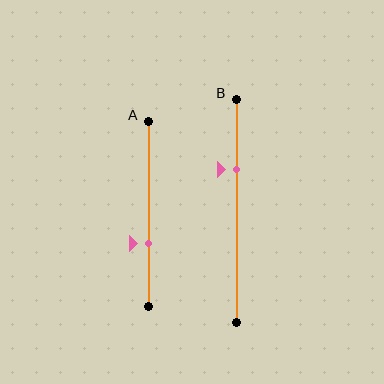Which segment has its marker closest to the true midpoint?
Segment A has its marker closest to the true midpoint.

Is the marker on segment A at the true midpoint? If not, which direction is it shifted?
No, the marker on segment A is shifted downward by about 16% of the segment length.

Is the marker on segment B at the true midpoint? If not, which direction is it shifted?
No, the marker on segment B is shifted upward by about 18% of the segment length.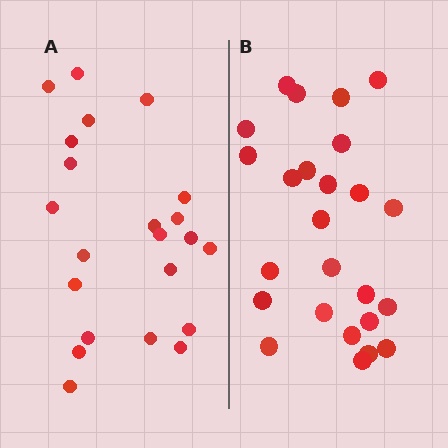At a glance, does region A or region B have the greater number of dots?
Region B (the right region) has more dots.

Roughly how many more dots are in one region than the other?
Region B has just a few more — roughly 2 or 3 more dots than region A.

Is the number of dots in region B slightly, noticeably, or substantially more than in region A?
Region B has only slightly more — the two regions are fairly close. The ratio is roughly 1.1 to 1.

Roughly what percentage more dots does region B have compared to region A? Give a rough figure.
About 15% more.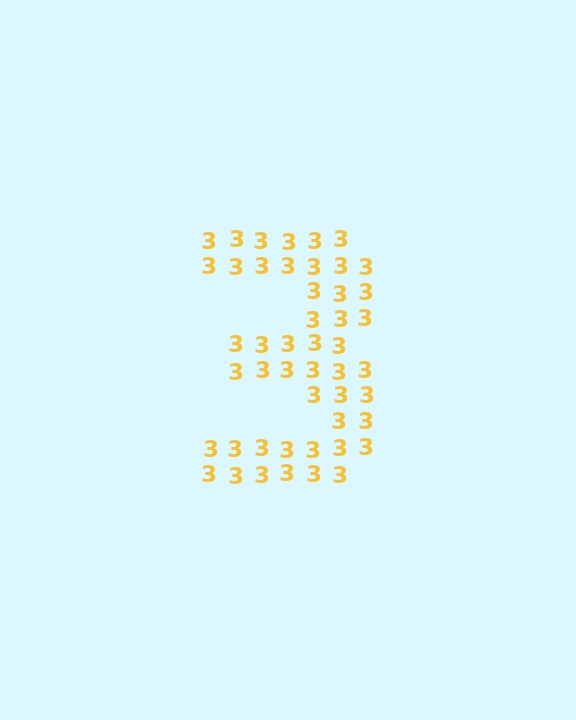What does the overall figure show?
The overall figure shows the digit 3.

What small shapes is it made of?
It is made of small digit 3's.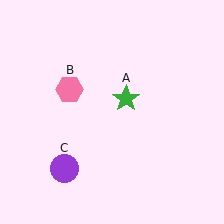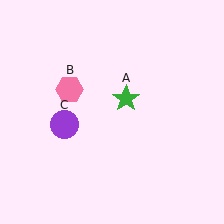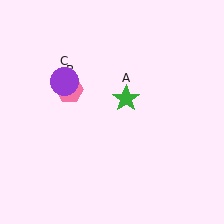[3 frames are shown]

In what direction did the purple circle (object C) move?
The purple circle (object C) moved up.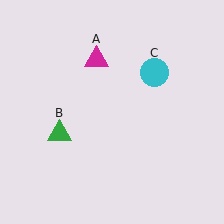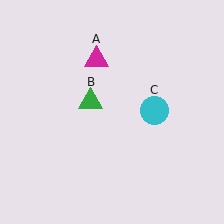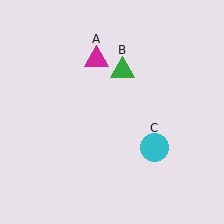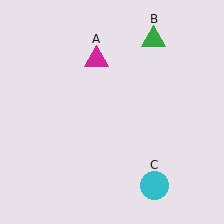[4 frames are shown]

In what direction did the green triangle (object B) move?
The green triangle (object B) moved up and to the right.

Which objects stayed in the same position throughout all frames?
Magenta triangle (object A) remained stationary.